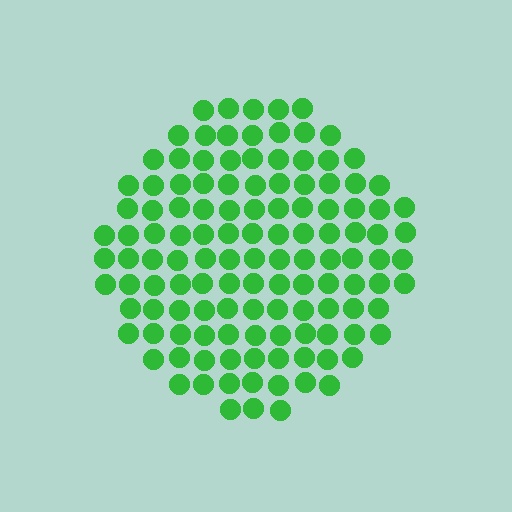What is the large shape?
The large shape is a circle.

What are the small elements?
The small elements are circles.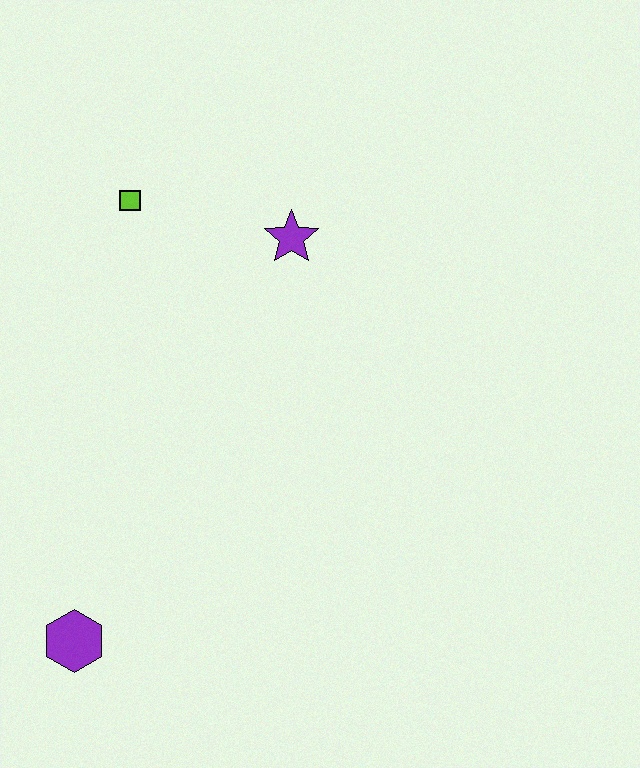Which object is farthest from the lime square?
The purple hexagon is farthest from the lime square.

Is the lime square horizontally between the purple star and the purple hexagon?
Yes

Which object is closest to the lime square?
The purple star is closest to the lime square.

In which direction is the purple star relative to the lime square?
The purple star is to the right of the lime square.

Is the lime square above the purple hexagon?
Yes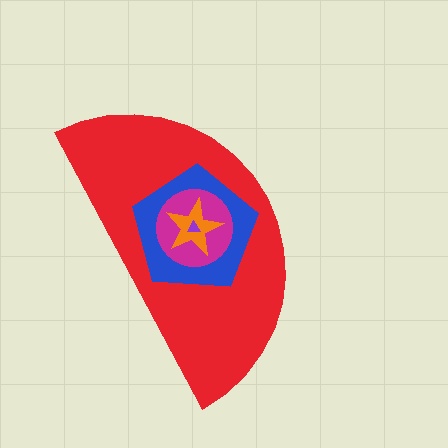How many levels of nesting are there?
5.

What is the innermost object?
The purple triangle.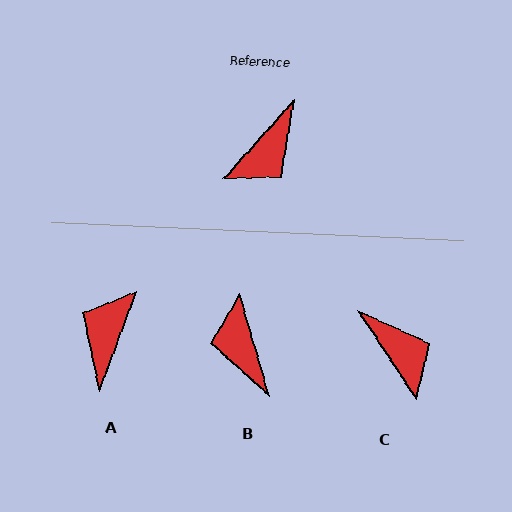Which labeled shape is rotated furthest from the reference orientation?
A, about 159 degrees away.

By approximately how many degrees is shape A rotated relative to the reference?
Approximately 159 degrees clockwise.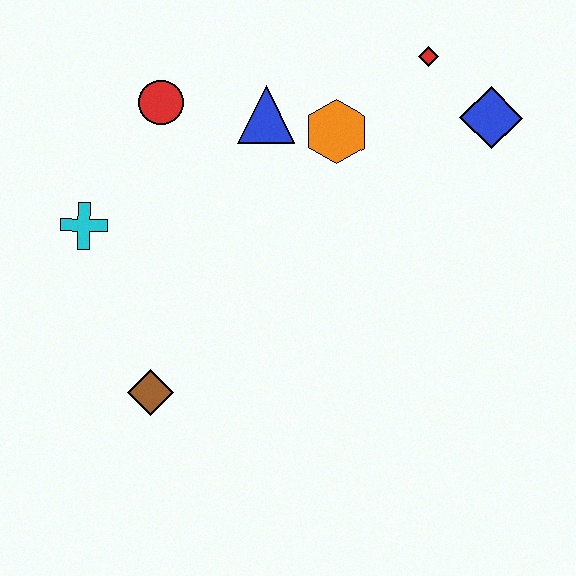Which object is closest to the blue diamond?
The red diamond is closest to the blue diamond.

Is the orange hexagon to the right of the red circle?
Yes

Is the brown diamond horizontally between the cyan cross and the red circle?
Yes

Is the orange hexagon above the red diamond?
No